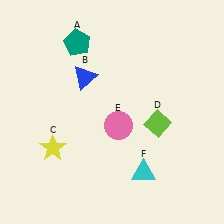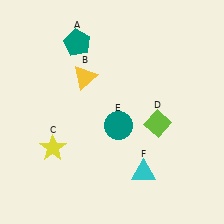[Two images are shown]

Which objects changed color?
B changed from blue to yellow. E changed from pink to teal.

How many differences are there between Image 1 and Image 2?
There are 2 differences between the two images.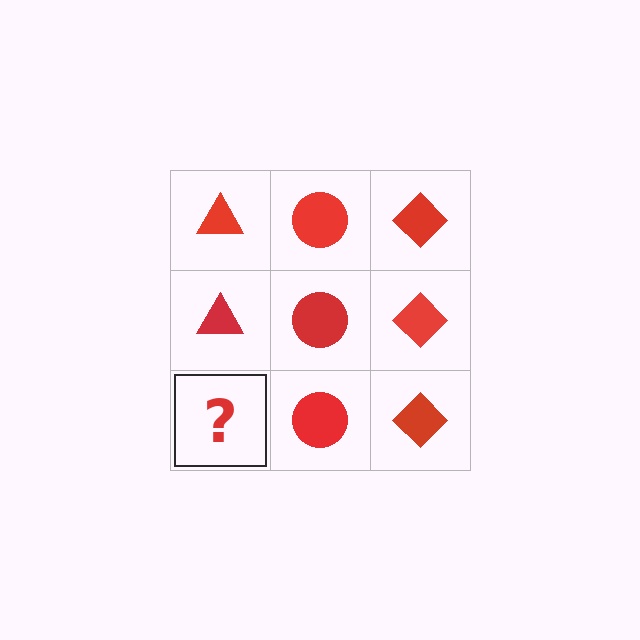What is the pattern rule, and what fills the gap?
The rule is that each column has a consistent shape. The gap should be filled with a red triangle.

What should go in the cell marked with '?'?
The missing cell should contain a red triangle.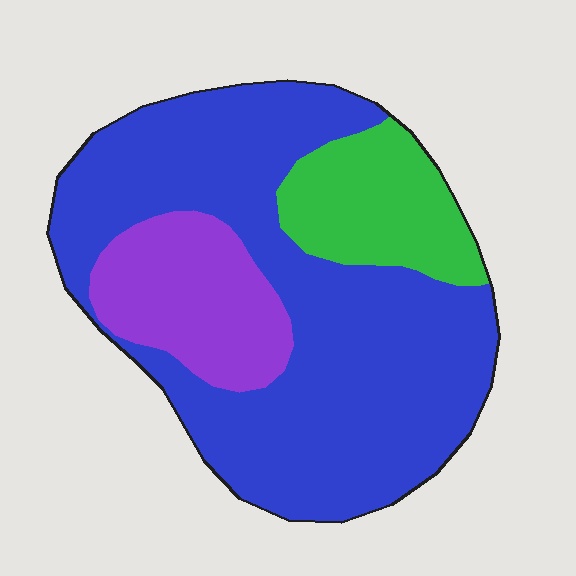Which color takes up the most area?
Blue, at roughly 65%.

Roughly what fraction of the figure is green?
Green takes up less than a quarter of the figure.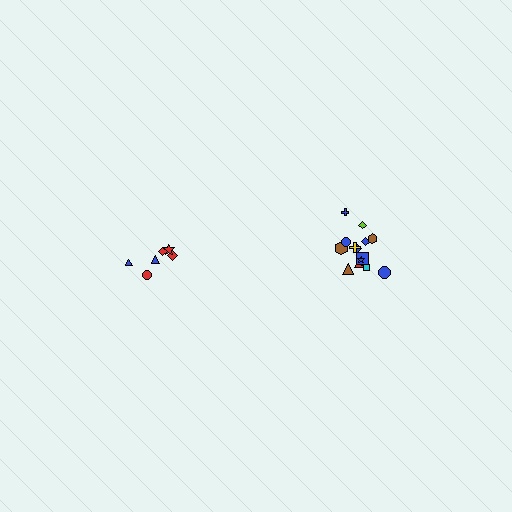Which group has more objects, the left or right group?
The right group.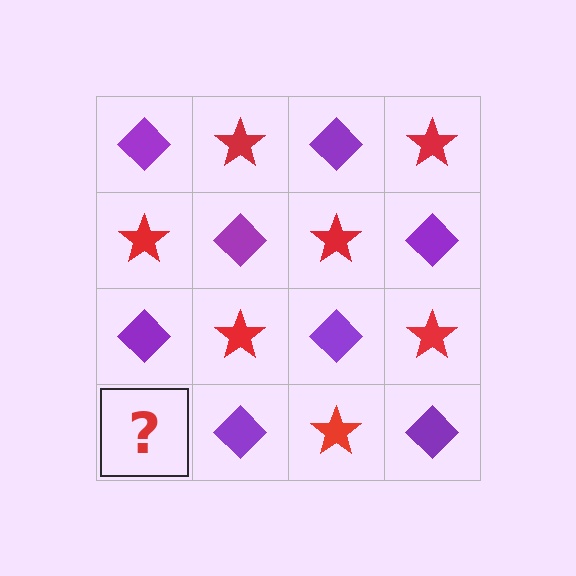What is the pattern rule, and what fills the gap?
The rule is that it alternates purple diamond and red star in a checkerboard pattern. The gap should be filled with a red star.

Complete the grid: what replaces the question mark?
The question mark should be replaced with a red star.